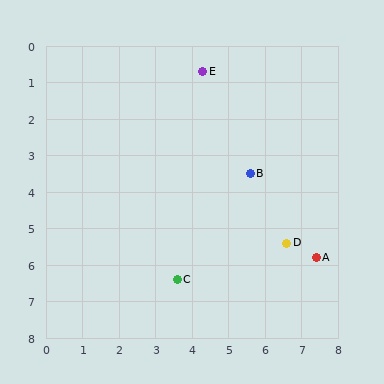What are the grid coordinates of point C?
Point C is at approximately (3.6, 6.4).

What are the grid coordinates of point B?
Point B is at approximately (5.6, 3.5).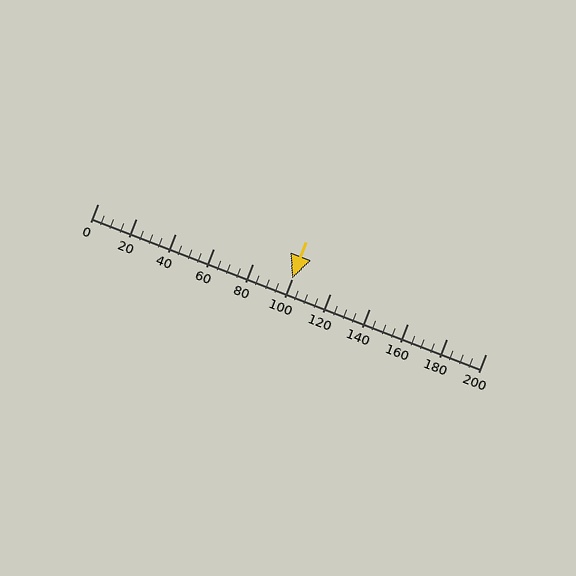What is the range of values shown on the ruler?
The ruler shows values from 0 to 200.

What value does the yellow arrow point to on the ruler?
The yellow arrow points to approximately 100.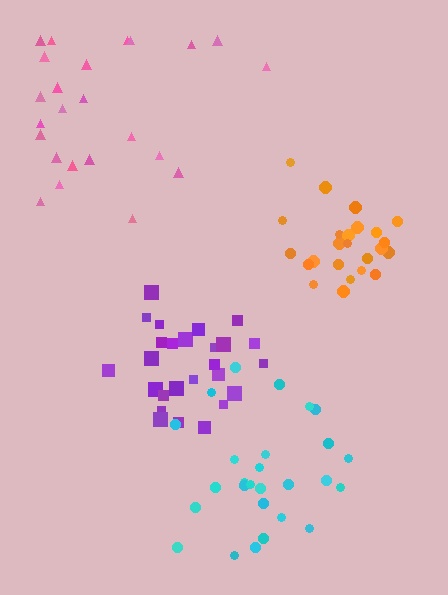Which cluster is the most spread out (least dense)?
Pink.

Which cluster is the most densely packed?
Orange.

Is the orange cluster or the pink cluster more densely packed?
Orange.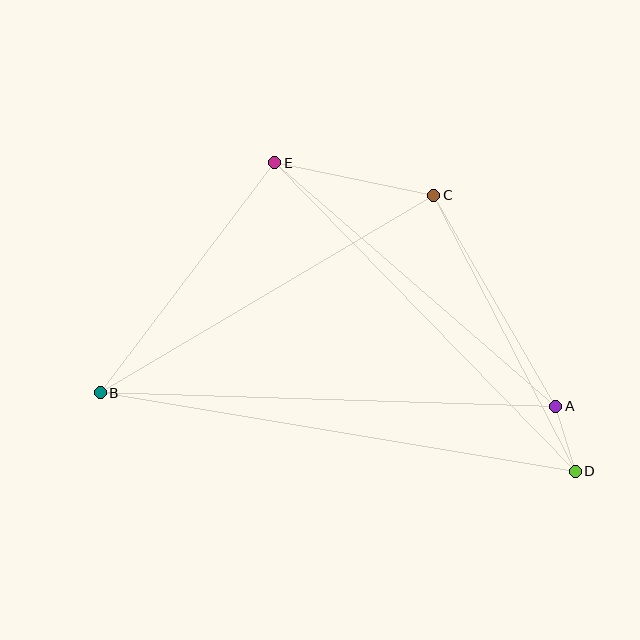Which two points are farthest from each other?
Points B and D are farthest from each other.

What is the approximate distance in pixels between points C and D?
The distance between C and D is approximately 310 pixels.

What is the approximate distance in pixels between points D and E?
The distance between D and E is approximately 431 pixels.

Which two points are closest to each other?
Points A and D are closest to each other.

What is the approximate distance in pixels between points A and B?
The distance between A and B is approximately 456 pixels.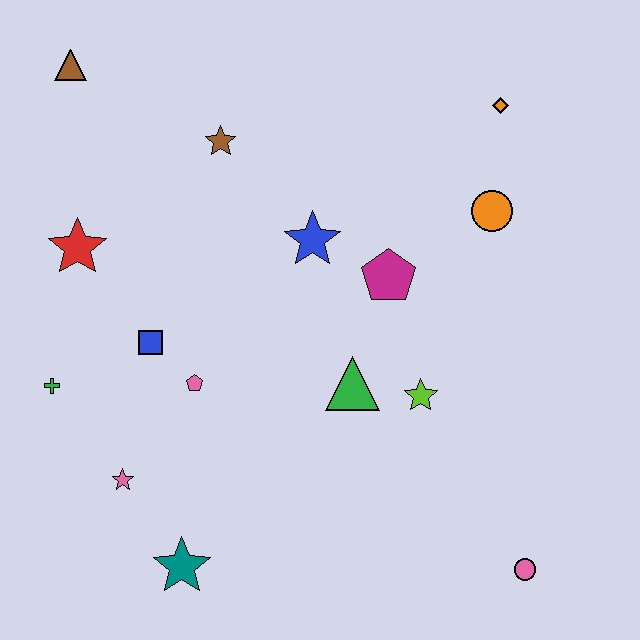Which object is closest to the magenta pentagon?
The blue star is closest to the magenta pentagon.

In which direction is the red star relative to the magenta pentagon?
The red star is to the left of the magenta pentagon.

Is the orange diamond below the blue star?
No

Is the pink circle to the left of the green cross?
No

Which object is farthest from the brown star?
The pink circle is farthest from the brown star.